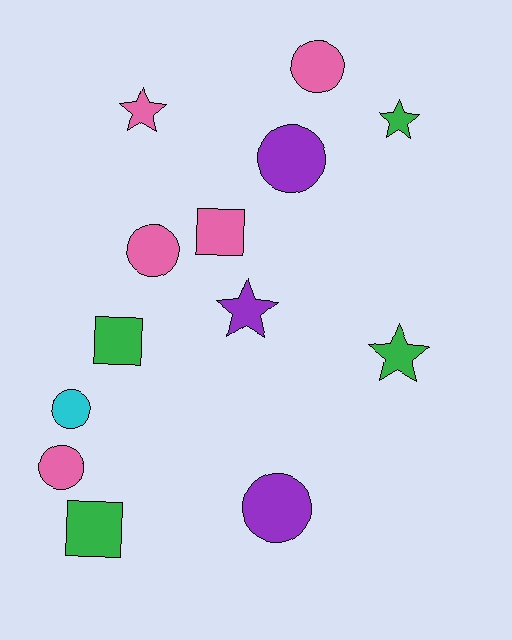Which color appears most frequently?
Pink, with 5 objects.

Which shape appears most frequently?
Circle, with 6 objects.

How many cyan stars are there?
There are no cyan stars.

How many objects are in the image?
There are 13 objects.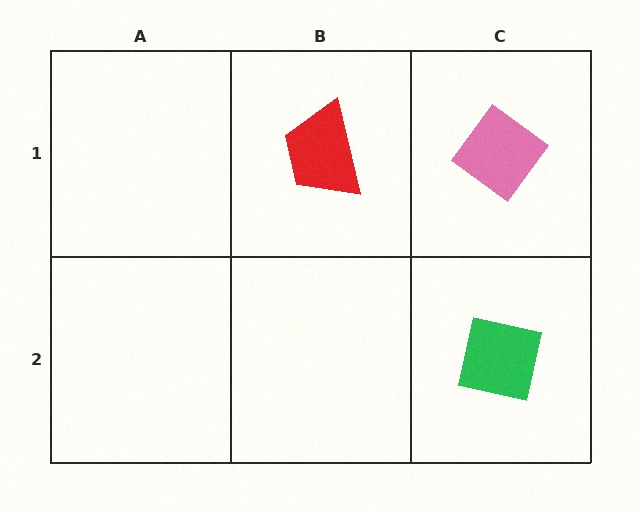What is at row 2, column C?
A green square.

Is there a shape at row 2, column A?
No, that cell is empty.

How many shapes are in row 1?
2 shapes.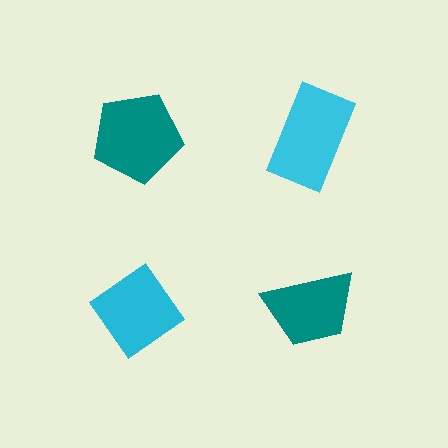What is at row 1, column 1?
A teal pentagon.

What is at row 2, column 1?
A cyan diamond.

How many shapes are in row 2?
2 shapes.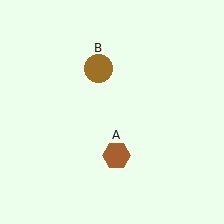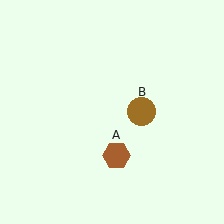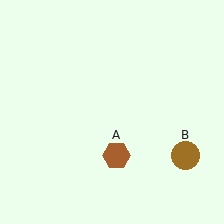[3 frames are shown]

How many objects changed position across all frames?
1 object changed position: brown circle (object B).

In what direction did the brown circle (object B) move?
The brown circle (object B) moved down and to the right.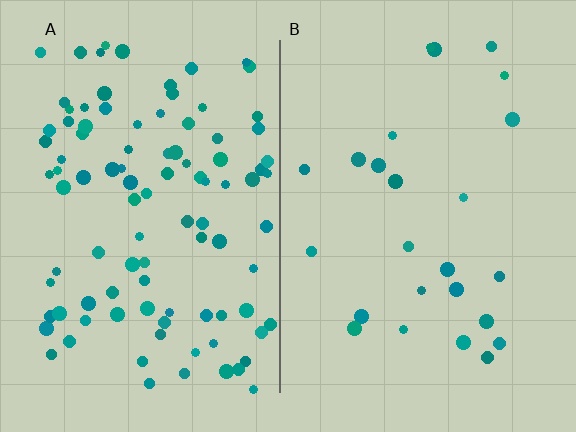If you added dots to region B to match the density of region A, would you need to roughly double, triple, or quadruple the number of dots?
Approximately quadruple.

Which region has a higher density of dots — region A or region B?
A (the left).